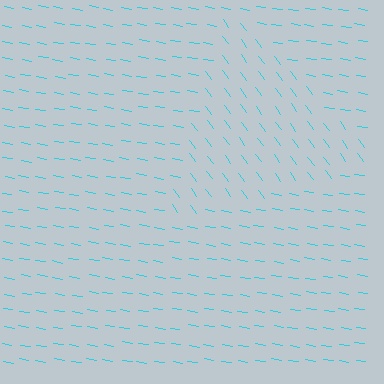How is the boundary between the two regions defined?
The boundary is defined purely by a change in line orientation (approximately 45 degrees difference). All lines are the same color and thickness.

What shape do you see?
I see a triangle.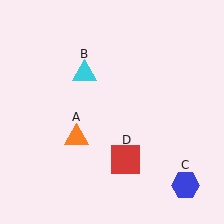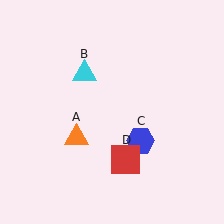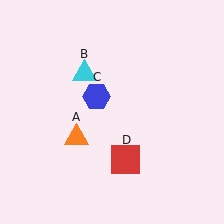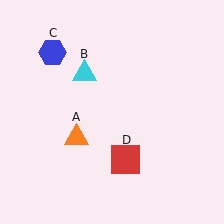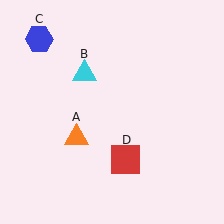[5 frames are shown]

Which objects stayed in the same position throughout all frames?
Orange triangle (object A) and cyan triangle (object B) and red square (object D) remained stationary.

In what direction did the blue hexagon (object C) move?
The blue hexagon (object C) moved up and to the left.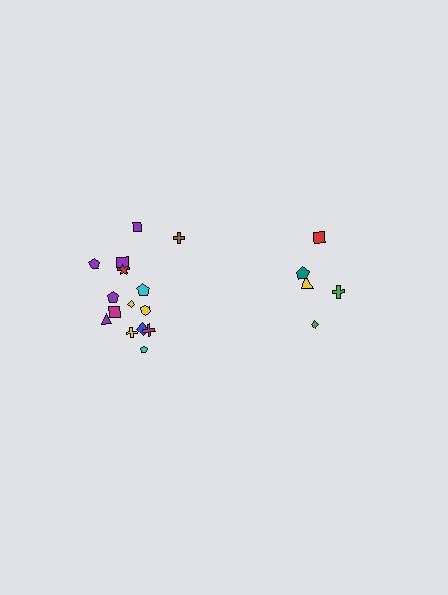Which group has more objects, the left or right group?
The left group.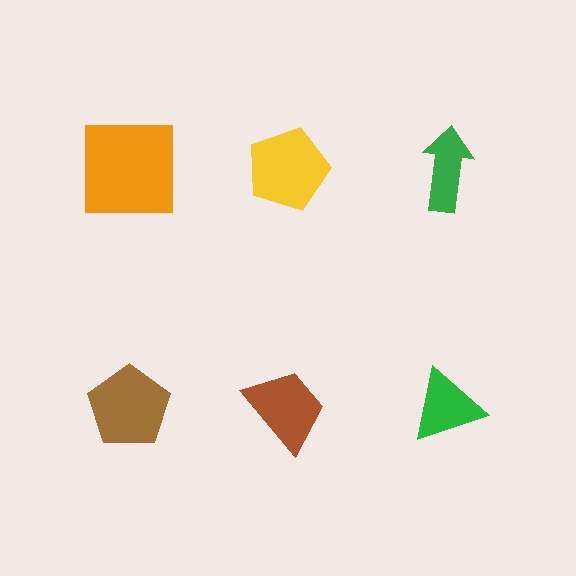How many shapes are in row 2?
3 shapes.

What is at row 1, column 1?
An orange square.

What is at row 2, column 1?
A brown pentagon.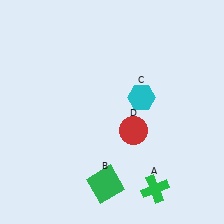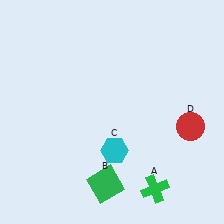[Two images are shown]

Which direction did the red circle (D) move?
The red circle (D) moved right.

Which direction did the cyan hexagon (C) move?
The cyan hexagon (C) moved down.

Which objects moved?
The objects that moved are: the cyan hexagon (C), the red circle (D).